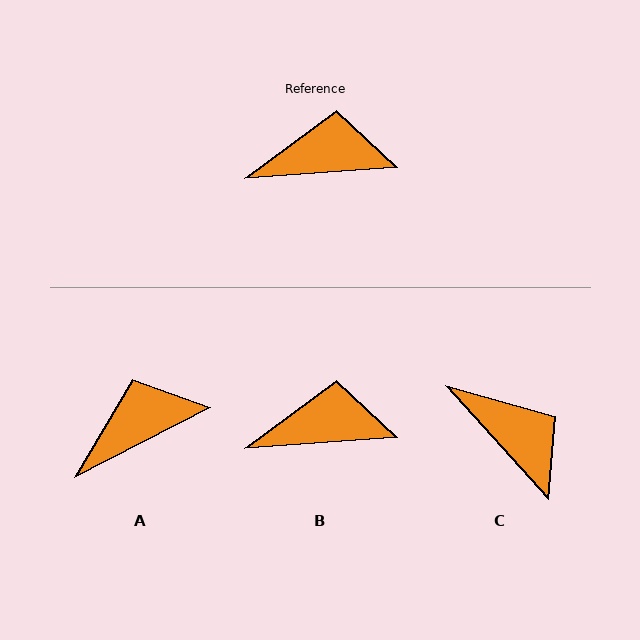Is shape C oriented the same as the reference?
No, it is off by about 52 degrees.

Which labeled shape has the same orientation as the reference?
B.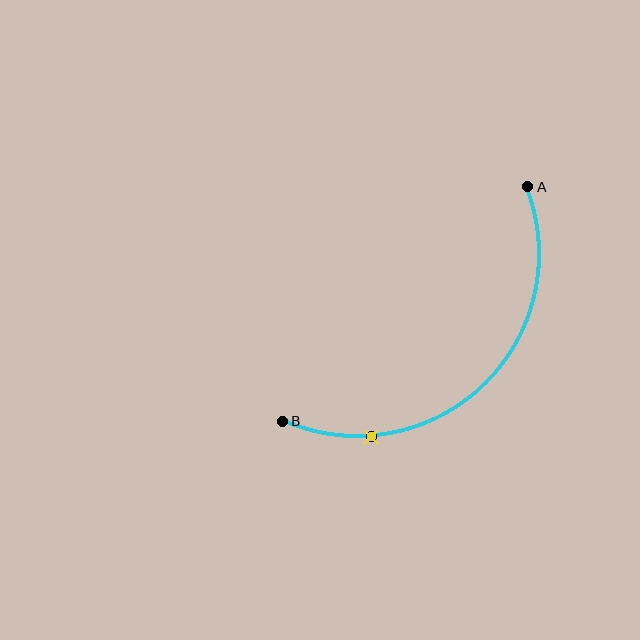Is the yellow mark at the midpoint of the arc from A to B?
No. The yellow mark lies on the arc but is closer to endpoint B. The arc midpoint would be at the point on the curve equidistant along the arc from both A and B.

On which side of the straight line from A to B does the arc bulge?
The arc bulges below and to the right of the straight line connecting A and B.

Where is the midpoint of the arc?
The arc midpoint is the point on the curve farthest from the straight line joining A and B. It sits below and to the right of that line.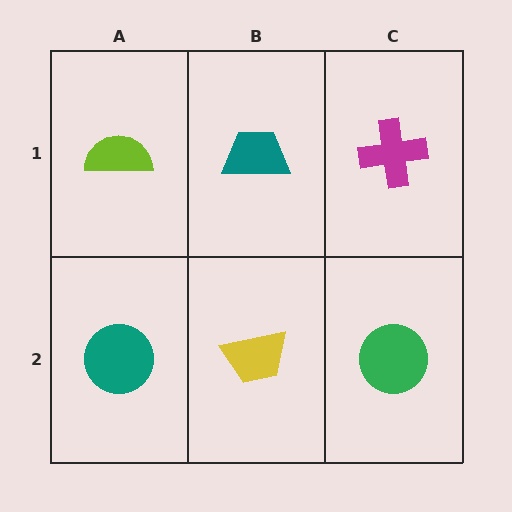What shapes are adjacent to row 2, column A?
A lime semicircle (row 1, column A), a yellow trapezoid (row 2, column B).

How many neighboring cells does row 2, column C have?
2.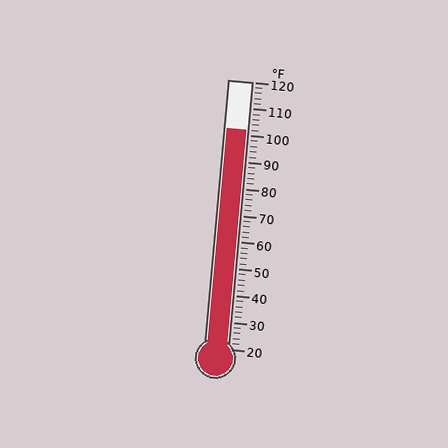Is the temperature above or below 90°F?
The temperature is above 90°F.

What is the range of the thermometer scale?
The thermometer scale ranges from 20°F to 120°F.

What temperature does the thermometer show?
The thermometer shows approximately 102°F.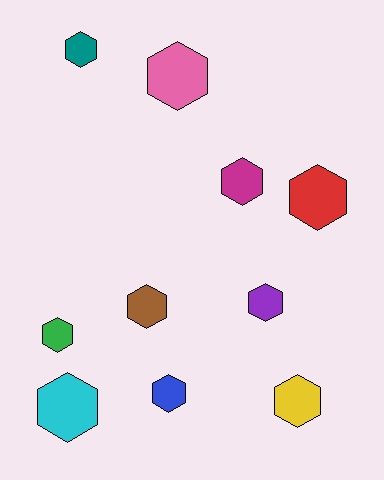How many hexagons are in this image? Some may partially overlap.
There are 10 hexagons.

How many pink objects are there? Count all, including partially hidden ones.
There is 1 pink object.